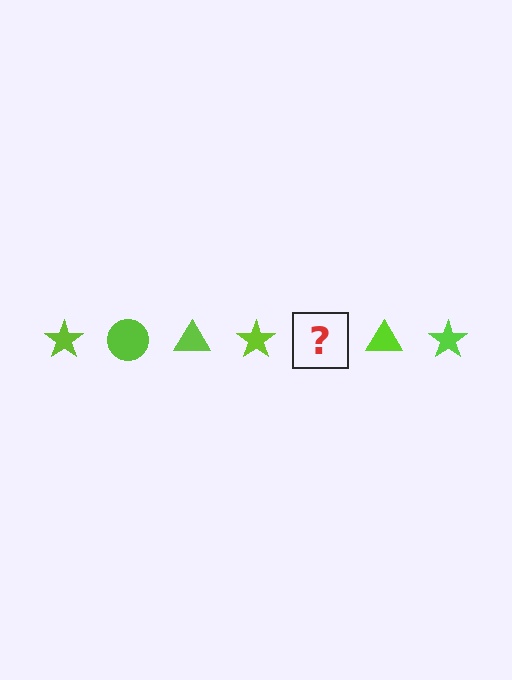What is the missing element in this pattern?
The missing element is a lime circle.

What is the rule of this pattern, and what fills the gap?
The rule is that the pattern cycles through star, circle, triangle shapes in lime. The gap should be filled with a lime circle.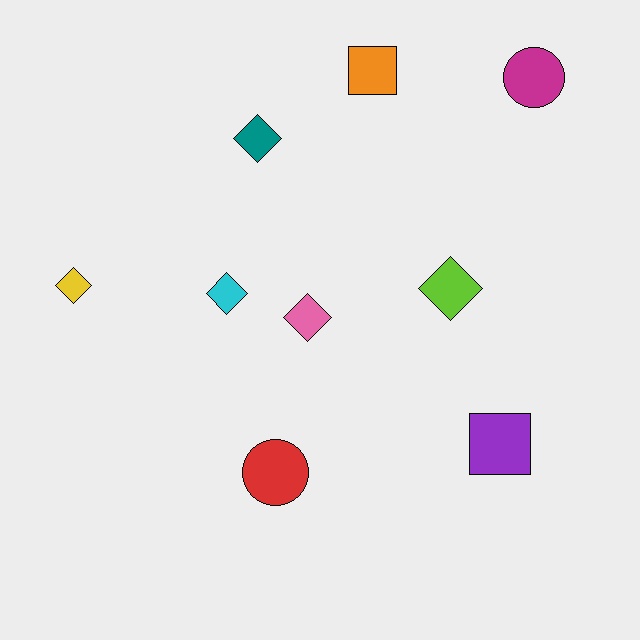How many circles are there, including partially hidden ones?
There are 2 circles.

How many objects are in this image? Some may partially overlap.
There are 9 objects.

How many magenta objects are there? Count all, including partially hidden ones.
There is 1 magenta object.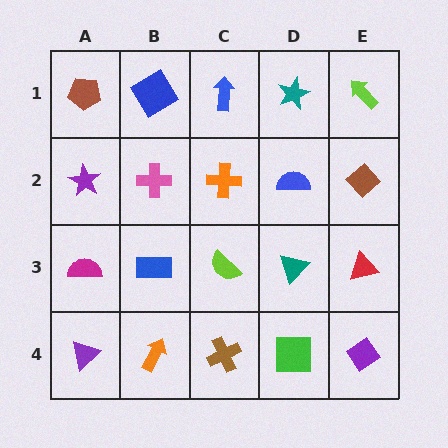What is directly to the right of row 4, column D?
A purple diamond.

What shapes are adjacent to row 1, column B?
A pink cross (row 2, column B), a brown pentagon (row 1, column A), a blue arrow (row 1, column C).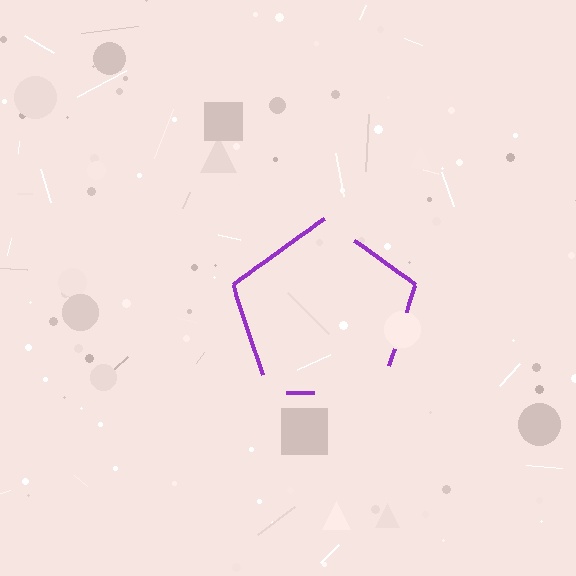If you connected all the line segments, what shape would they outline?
They would outline a pentagon.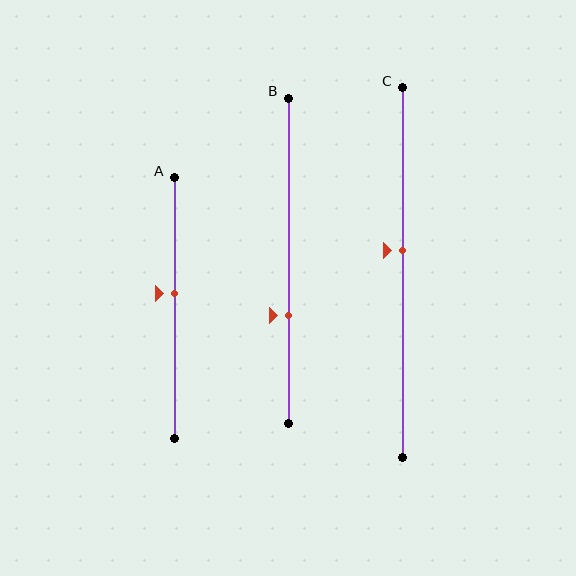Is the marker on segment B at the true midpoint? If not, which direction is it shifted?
No, the marker on segment B is shifted downward by about 17% of the segment length.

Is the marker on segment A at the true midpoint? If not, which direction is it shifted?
No, the marker on segment A is shifted upward by about 6% of the segment length.